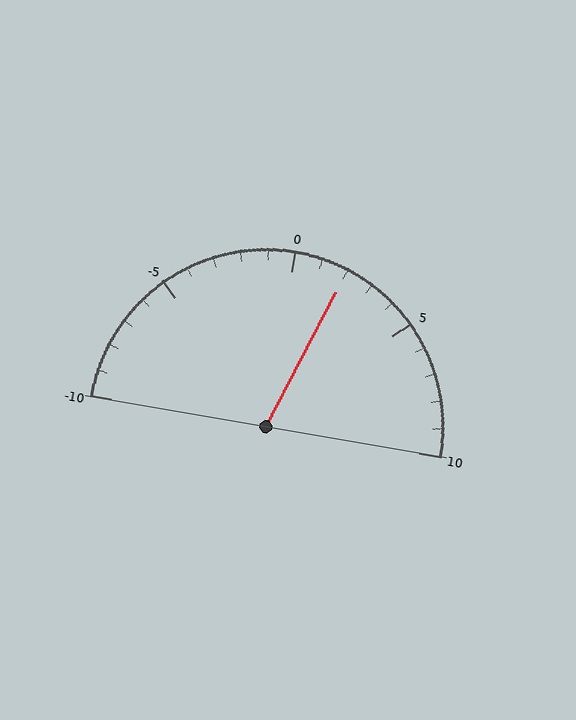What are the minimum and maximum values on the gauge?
The gauge ranges from -10 to 10.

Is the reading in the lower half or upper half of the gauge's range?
The reading is in the upper half of the range (-10 to 10).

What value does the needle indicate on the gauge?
The needle indicates approximately 2.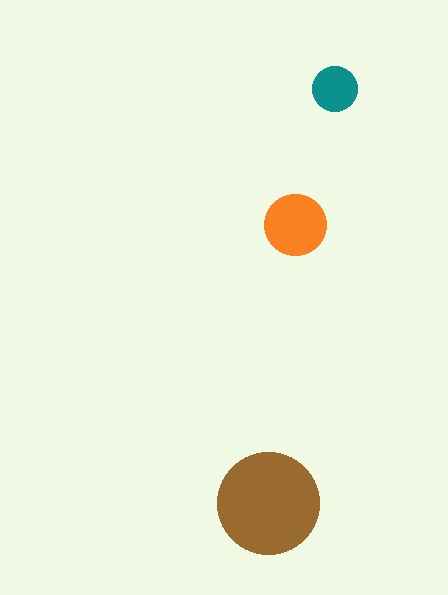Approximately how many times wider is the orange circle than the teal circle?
About 1.5 times wider.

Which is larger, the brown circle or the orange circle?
The brown one.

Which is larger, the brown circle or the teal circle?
The brown one.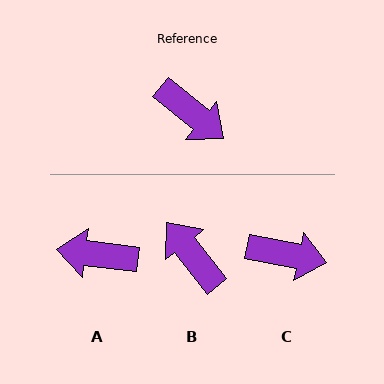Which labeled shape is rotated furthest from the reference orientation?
B, about 168 degrees away.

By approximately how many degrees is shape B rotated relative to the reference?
Approximately 168 degrees counter-clockwise.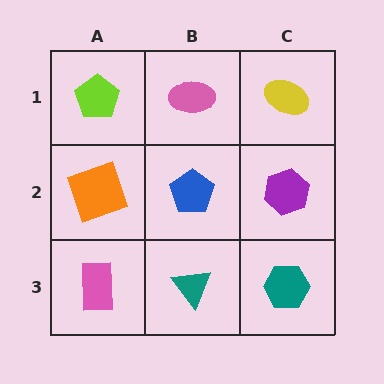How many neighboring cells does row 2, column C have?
3.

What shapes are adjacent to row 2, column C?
A yellow ellipse (row 1, column C), a teal hexagon (row 3, column C), a blue pentagon (row 2, column B).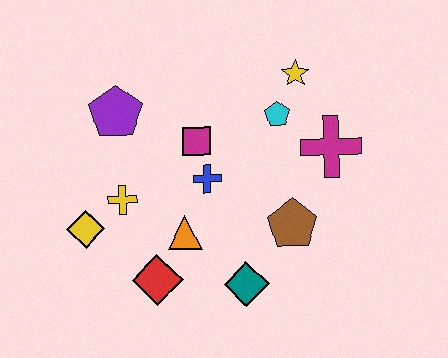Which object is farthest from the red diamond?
The yellow star is farthest from the red diamond.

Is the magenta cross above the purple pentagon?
No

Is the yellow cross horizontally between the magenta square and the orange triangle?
No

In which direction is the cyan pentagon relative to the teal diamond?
The cyan pentagon is above the teal diamond.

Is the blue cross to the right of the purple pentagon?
Yes